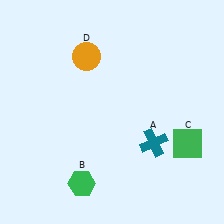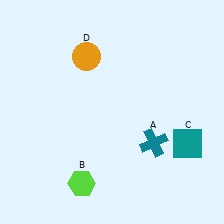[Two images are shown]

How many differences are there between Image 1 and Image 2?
There are 2 differences between the two images.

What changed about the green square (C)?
In Image 1, C is green. In Image 2, it changed to teal.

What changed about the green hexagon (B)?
In Image 1, B is green. In Image 2, it changed to lime.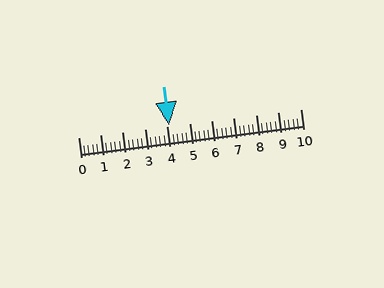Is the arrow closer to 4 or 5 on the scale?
The arrow is closer to 4.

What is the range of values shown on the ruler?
The ruler shows values from 0 to 10.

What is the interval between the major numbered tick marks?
The major tick marks are spaced 1 units apart.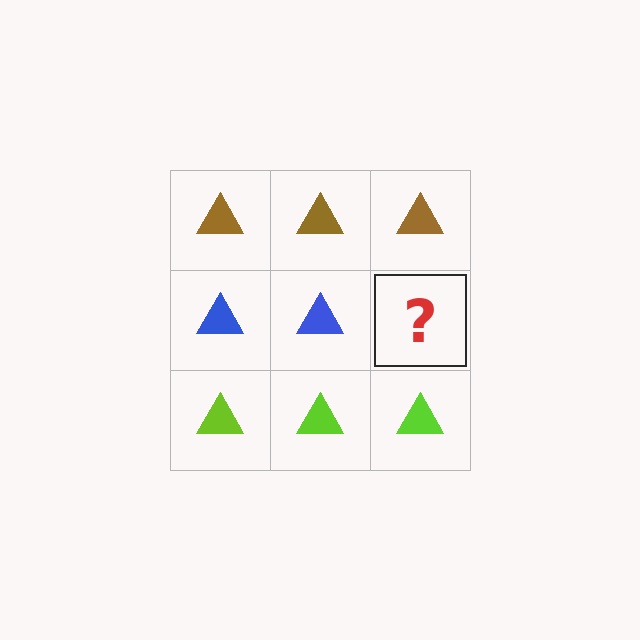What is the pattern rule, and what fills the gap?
The rule is that each row has a consistent color. The gap should be filled with a blue triangle.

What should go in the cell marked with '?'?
The missing cell should contain a blue triangle.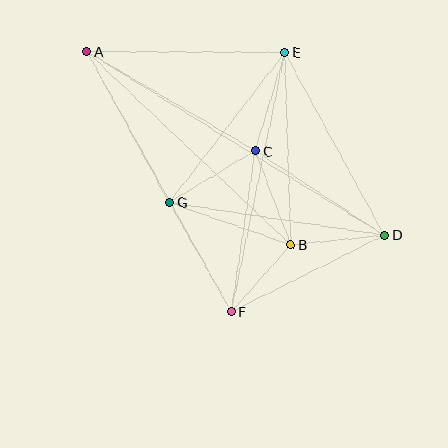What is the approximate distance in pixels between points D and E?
The distance between D and E is approximately 208 pixels.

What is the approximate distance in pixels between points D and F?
The distance between D and F is approximately 171 pixels.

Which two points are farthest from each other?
Points A and D are farthest from each other.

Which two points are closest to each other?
Points B and F are closest to each other.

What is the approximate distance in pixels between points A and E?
The distance between A and E is approximately 198 pixels.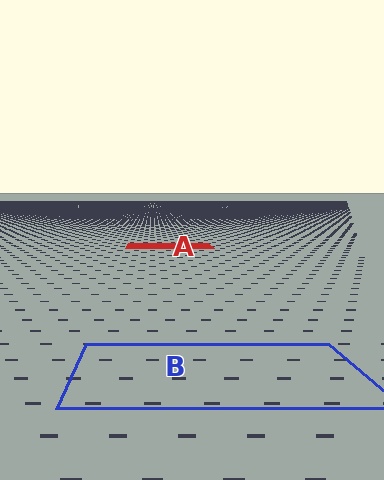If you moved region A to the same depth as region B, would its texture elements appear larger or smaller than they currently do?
They would appear larger. At a closer depth, the same texture elements are projected at a bigger on-screen size.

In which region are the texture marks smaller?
The texture marks are smaller in region A, because it is farther away.